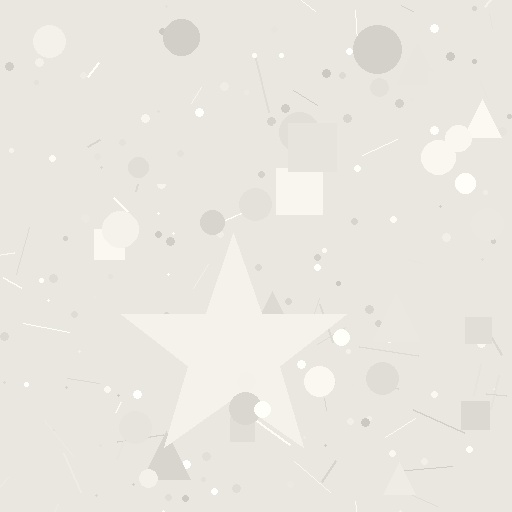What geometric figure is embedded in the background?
A star is embedded in the background.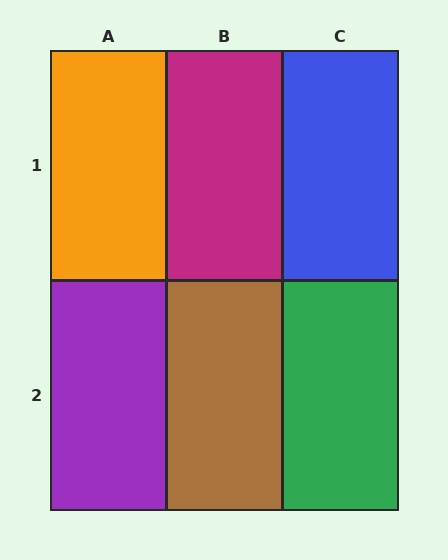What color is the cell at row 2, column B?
Brown.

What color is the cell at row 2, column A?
Purple.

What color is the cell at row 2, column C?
Green.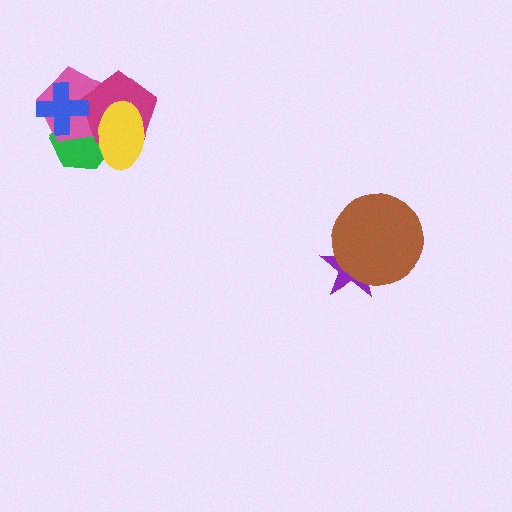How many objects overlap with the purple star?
1 object overlaps with the purple star.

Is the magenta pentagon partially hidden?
Yes, it is partially covered by another shape.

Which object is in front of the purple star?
The brown circle is in front of the purple star.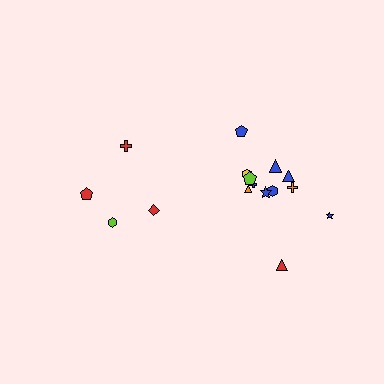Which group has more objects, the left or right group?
The right group.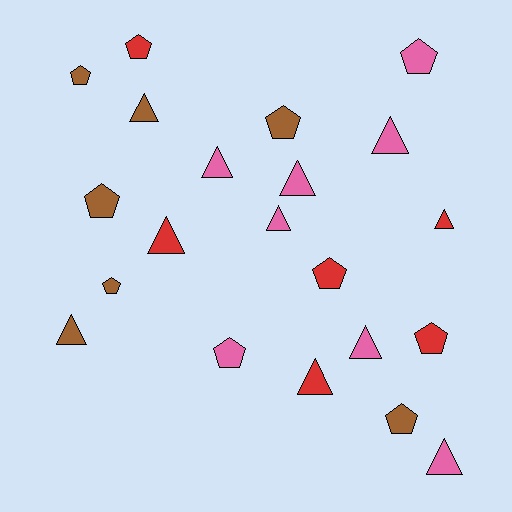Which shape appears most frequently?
Triangle, with 11 objects.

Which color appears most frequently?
Pink, with 8 objects.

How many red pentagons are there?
There are 3 red pentagons.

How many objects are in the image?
There are 21 objects.